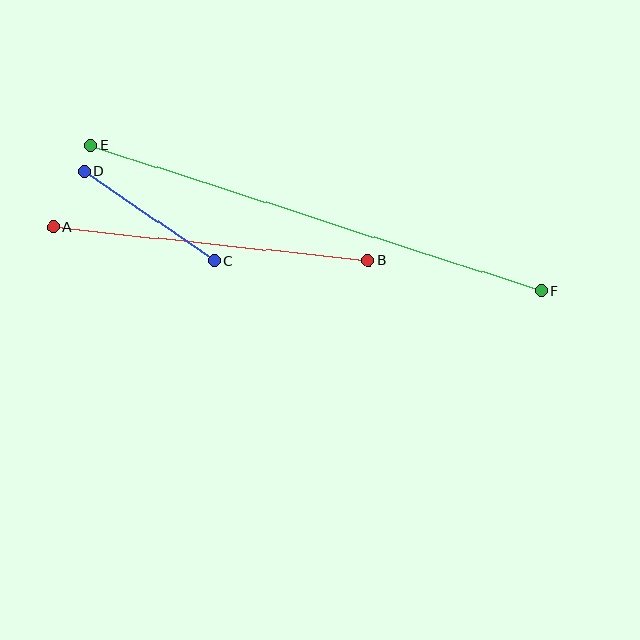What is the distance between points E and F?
The distance is approximately 473 pixels.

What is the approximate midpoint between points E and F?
The midpoint is at approximately (316, 218) pixels.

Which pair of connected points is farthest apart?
Points E and F are farthest apart.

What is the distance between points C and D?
The distance is approximately 158 pixels.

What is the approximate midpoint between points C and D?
The midpoint is at approximately (149, 216) pixels.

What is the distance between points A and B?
The distance is approximately 317 pixels.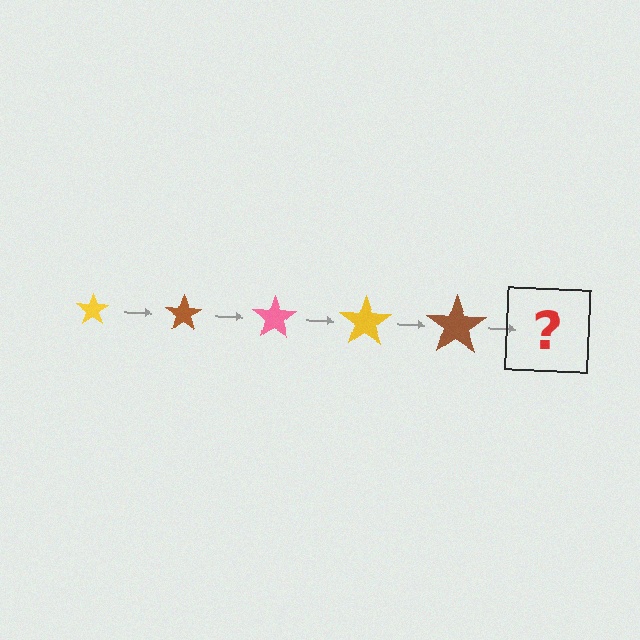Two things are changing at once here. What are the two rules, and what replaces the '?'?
The two rules are that the star grows larger each step and the color cycles through yellow, brown, and pink. The '?' should be a pink star, larger than the previous one.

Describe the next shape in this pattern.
It should be a pink star, larger than the previous one.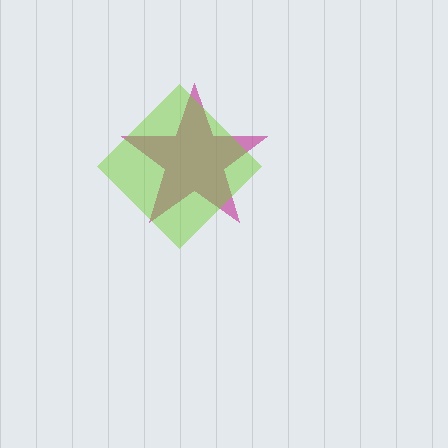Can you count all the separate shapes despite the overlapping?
Yes, there are 2 separate shapes.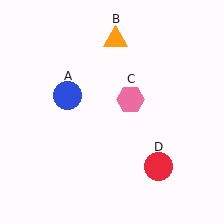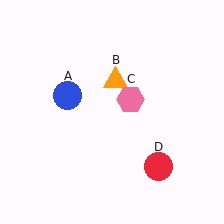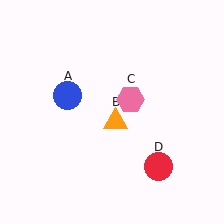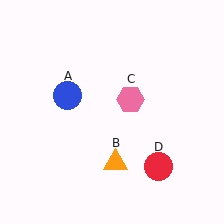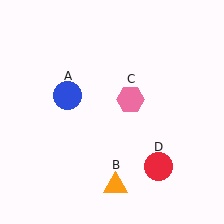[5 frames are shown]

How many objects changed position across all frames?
1 object changed position: orange triangle (object B).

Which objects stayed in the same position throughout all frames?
Blue circle (object A) and pink hexagon (object C) and red circle (object D) remained stationary.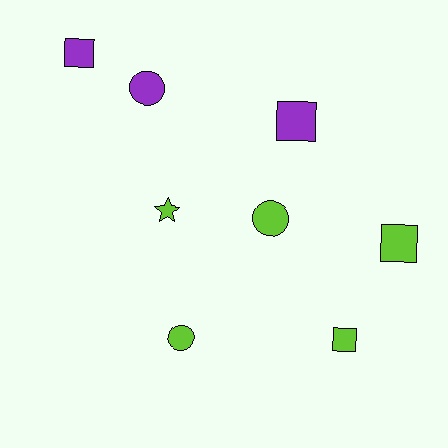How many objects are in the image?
There are 8 objects.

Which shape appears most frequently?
Square, with 4 objects.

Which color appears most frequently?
Lime, with 5 objects.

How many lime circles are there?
There are 2 lime circles.